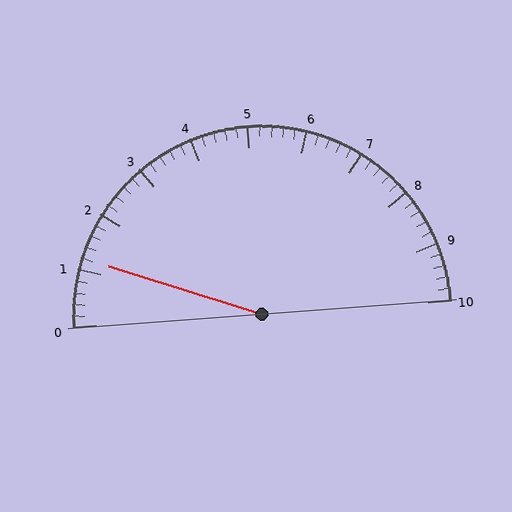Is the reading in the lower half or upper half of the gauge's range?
The reading is in the lower half of the range (0 to 10).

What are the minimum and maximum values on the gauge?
The gauge ranges from 0 to 10.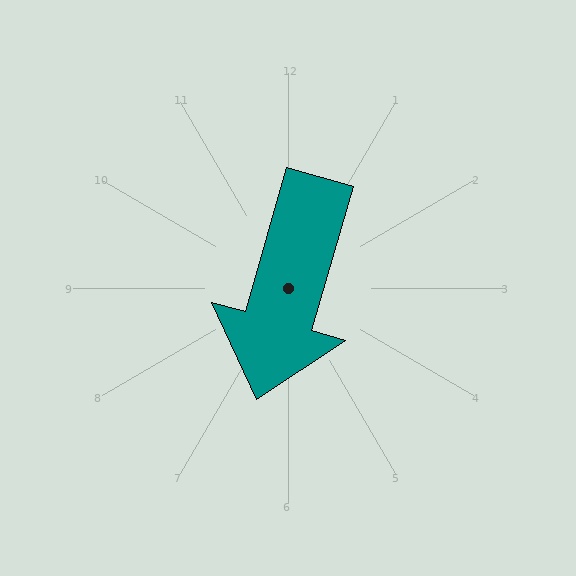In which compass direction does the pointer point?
South.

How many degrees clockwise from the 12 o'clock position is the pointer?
Approximately 196 degrees.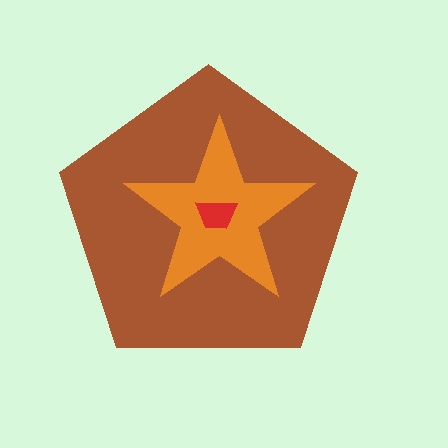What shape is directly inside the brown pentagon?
The orange star.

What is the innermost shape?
The red trapezoid.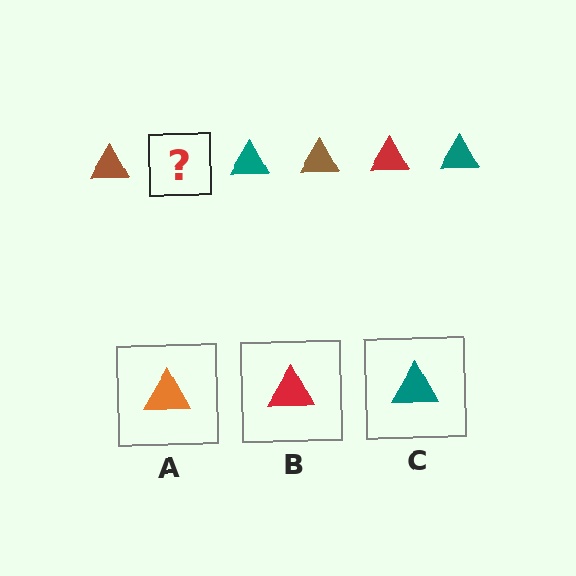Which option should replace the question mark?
Option B.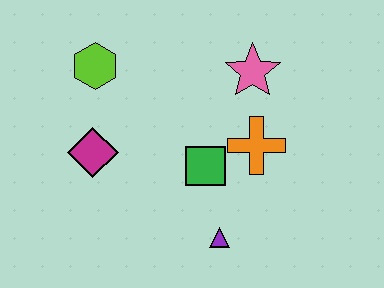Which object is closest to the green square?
The orange cross is closest to the green square.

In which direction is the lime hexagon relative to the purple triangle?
The lime hexagon is above the purple triangle.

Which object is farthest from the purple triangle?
The lime hexagon is farthest from the purple triangle.